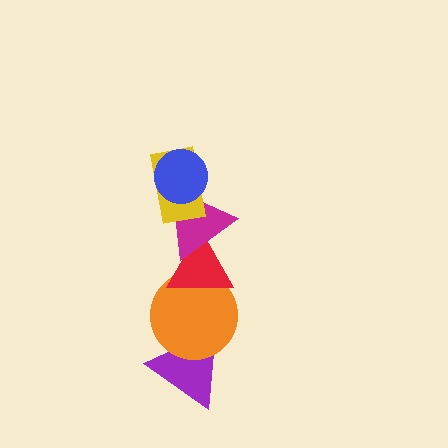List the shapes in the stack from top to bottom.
From top to bottom: the blue circle, the yellow rectangle, the magenta triangle, the red triangle, the orange circle, the purple triangle.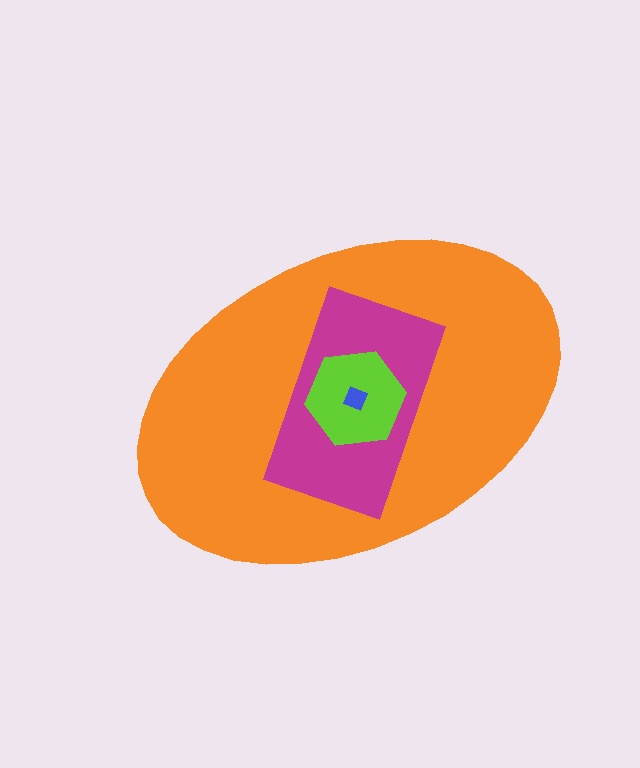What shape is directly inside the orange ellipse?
The magenta rectangle.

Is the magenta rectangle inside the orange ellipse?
Yes.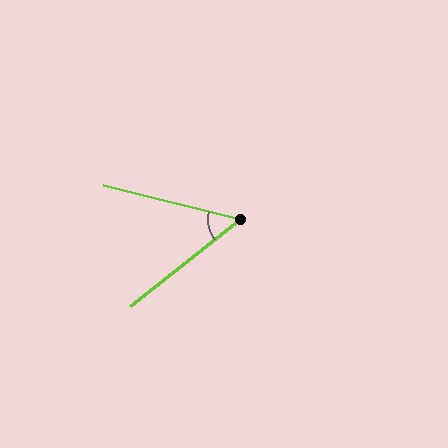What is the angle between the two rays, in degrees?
Approximately 52 degrees.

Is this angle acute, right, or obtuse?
It is acute.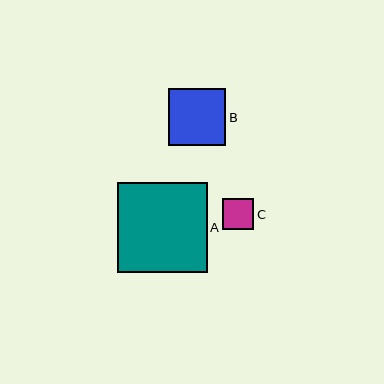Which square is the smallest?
Square C is the smallest with a size of approximately 31 pixels.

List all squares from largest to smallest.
From largest to smallest: A, B, C.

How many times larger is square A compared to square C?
Square A is approximately 2.9 times the size of square C.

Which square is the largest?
Square A is the largest with a size of approximately 90 pixels.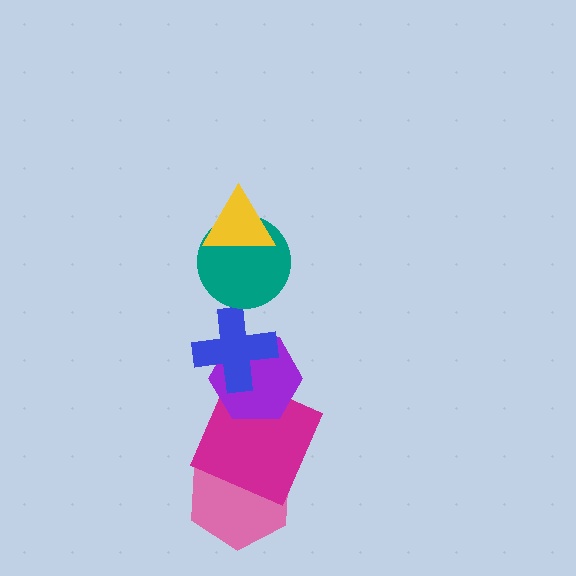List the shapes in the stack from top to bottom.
From top to bottom: the yellow triangle, the teal circle, the blue cross, the purple hexagon, the magenta square, the pink hexagon.